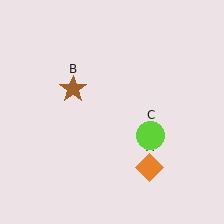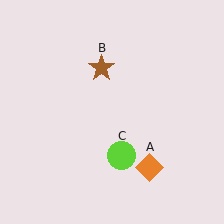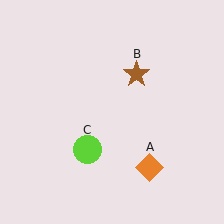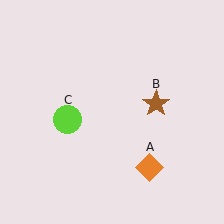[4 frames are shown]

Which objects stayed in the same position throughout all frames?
Orange diamond (object A) remained stationary.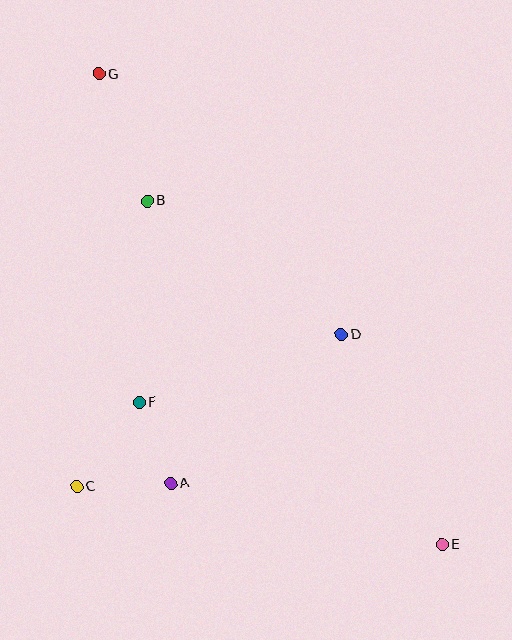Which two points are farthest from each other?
Points E and G are farthest from each other.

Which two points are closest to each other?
Points A and F are closest to each other.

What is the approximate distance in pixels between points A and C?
The distance between A and C is approximately 94 pixels.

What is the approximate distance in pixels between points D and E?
The distance between D and E is approximately 233 pixels.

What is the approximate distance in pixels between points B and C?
The distance between B and C is approximately 294 pixels.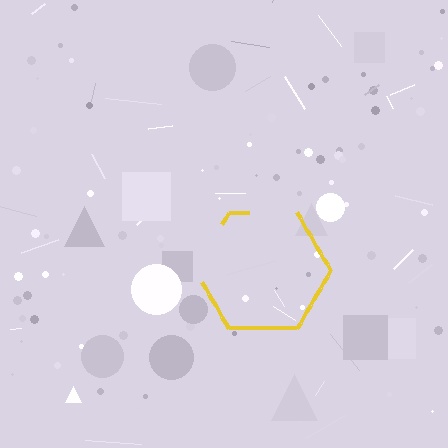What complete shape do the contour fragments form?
The contour fragments form a hexagon.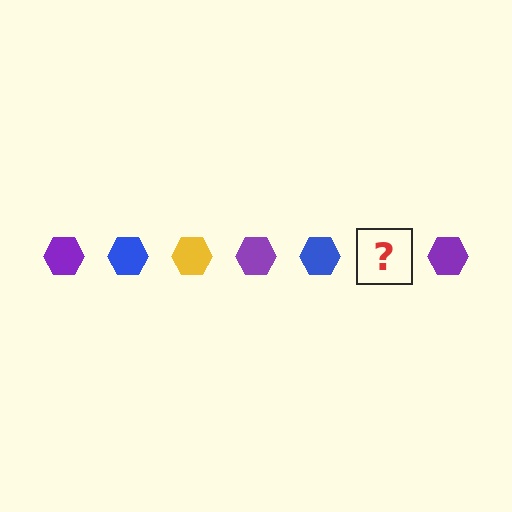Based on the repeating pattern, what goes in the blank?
The blank should be a yellow hexagon.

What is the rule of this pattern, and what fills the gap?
The rule is that the pattern cycles through purple, blue, yellow hexagons. The gap should be filled with a yellow hexagon.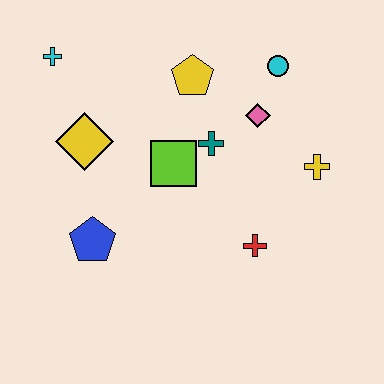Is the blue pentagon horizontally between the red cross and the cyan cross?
Yes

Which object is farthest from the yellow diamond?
The yellow cross is farthest from the yellow diamond.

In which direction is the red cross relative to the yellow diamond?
The red cross is to the right of the yellow diamond.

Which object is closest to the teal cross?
The lime square is closest to the teal cross.